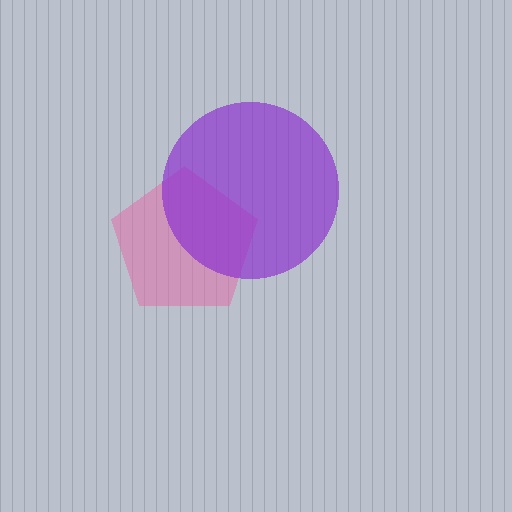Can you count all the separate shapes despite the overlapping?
Yes, there are 2 separate shapes.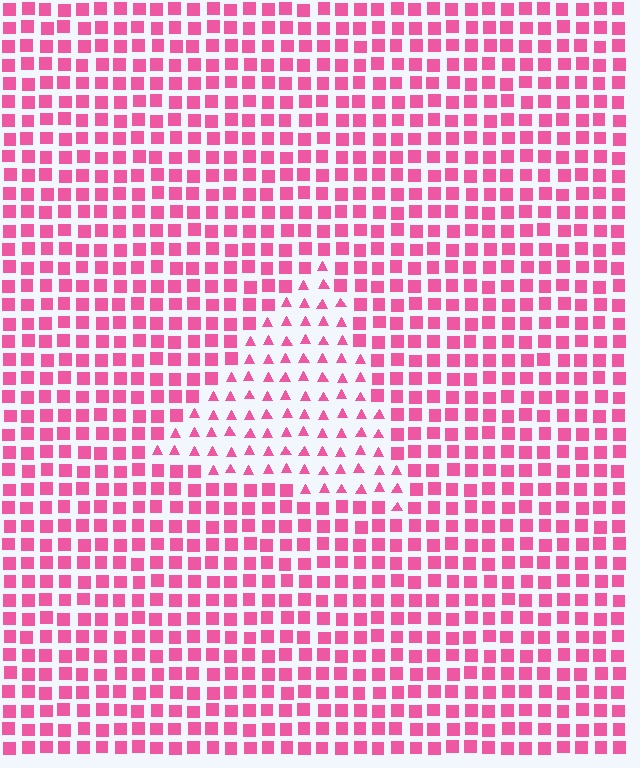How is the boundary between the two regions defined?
The boundary is defined by a change in element shape: triangles inside vs. squares outside. All elements share the same color and spacing.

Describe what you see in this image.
The image is filled with small pink elements arranged in a uniform grid. A triangle-shaped region contains triangles, while the surrounding area contains squares. The boundary is defined purely by the change in element shape.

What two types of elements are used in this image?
The image uses triangles inside the triangle region and squares outside it.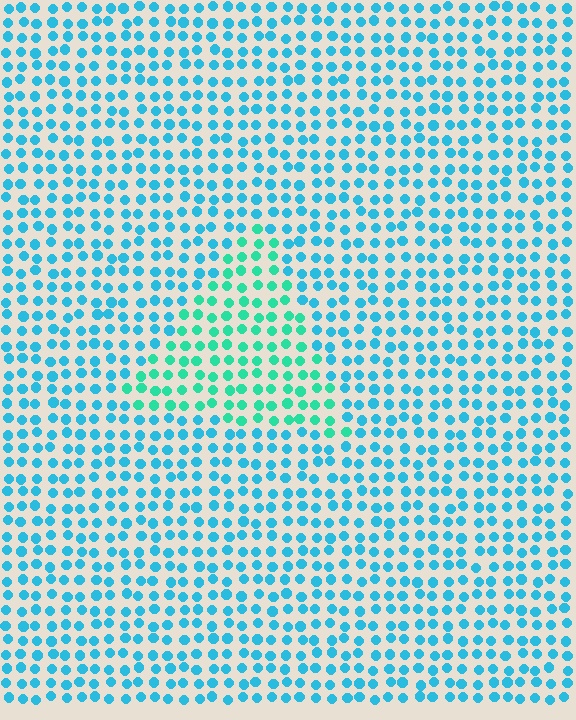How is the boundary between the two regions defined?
The boundary is defined purely by a slight shift in hue (about 33 degrees). Spacing, size, and orientation are identical on both sides.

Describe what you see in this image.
The image is filled with small cyan elements in a uniform arrangement. A triangle-shaped region is visible where the elements are tinted to a slightly different hue, forming a subtle color boundary.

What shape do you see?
I see a triangle.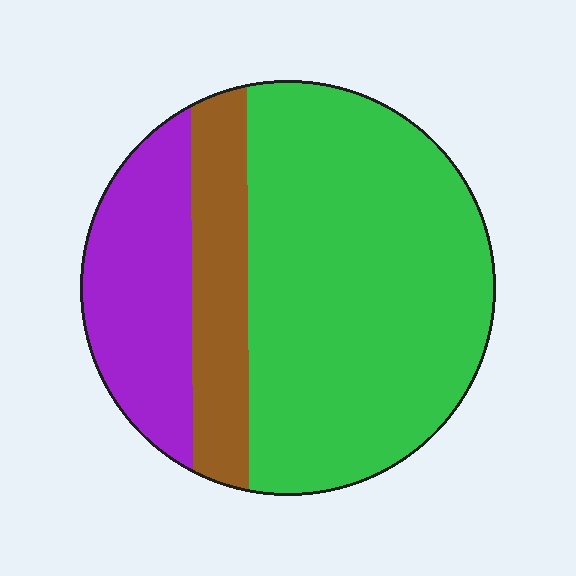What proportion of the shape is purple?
Purple covers 22% of the shape.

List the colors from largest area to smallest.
From largest to smallest: green, purple, brown.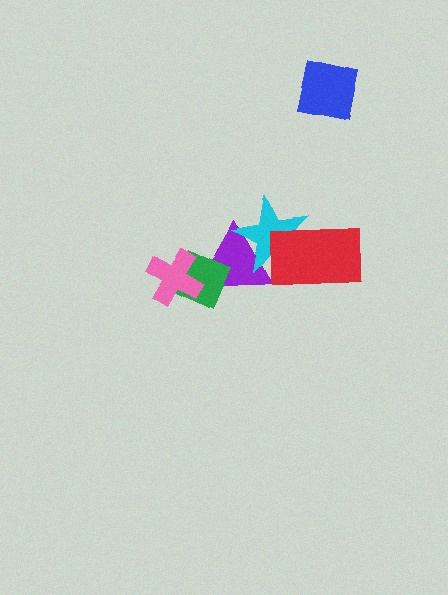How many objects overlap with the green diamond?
2 objects overlap with the green diamond.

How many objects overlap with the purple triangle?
3 objects overlap with the purple triangle.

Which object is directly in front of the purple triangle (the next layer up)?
The green diamond is directly in front of the purple triangle.